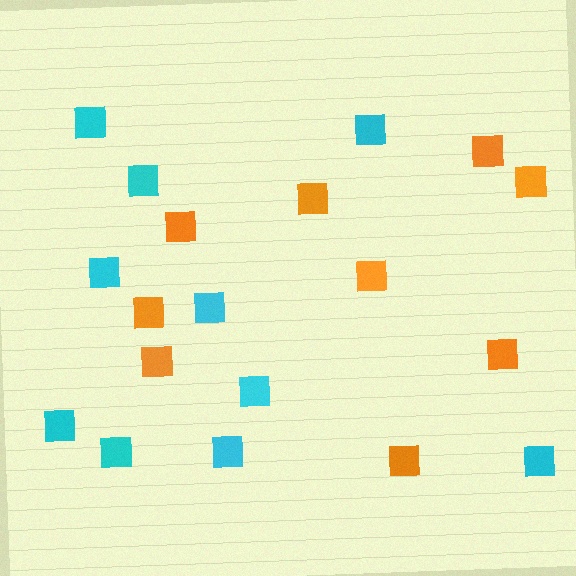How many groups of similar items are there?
There are 2 groups: one group of cyan squares (10) and one group of orange squares (9).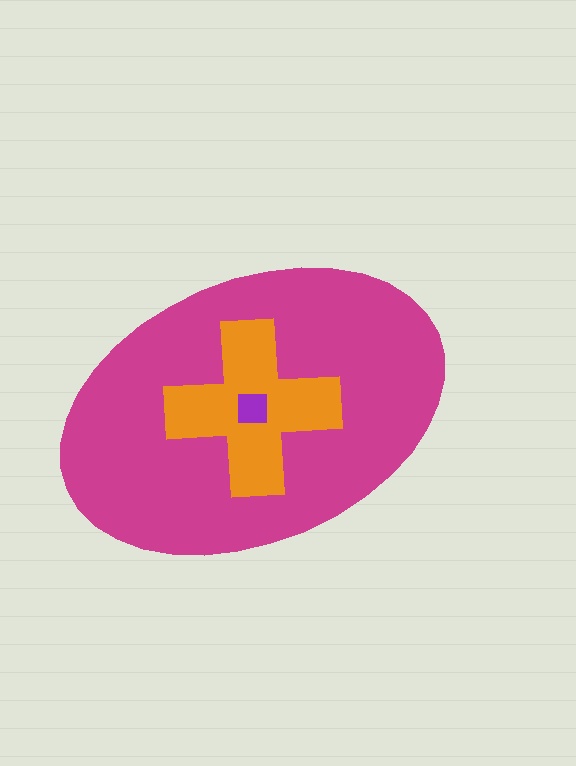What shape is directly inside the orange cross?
The purple square.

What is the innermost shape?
The purple square.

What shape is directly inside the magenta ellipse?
The orange cross.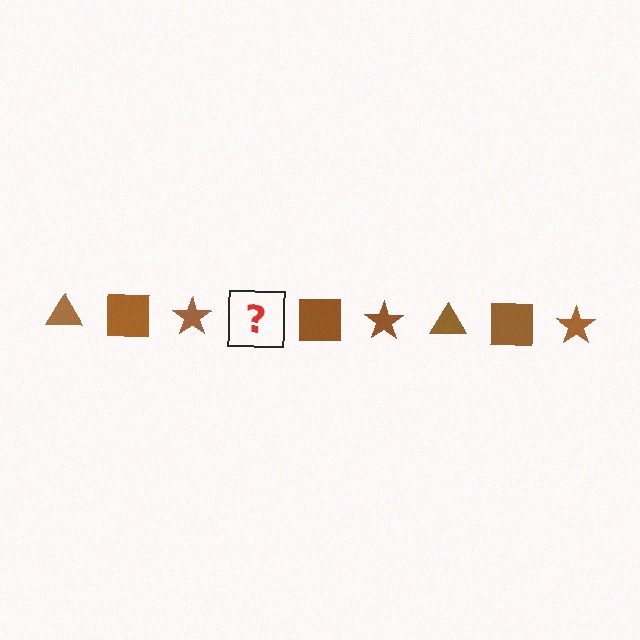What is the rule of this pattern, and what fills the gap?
The rule is that the pattern cycles through triangle, square, star shapes in brown. The gap should be filled with a brown triangle.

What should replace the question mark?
The question mark should be replaced with a brown triangle.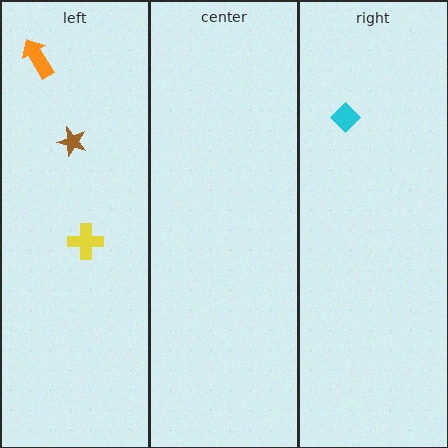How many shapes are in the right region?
1.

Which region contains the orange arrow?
The left region.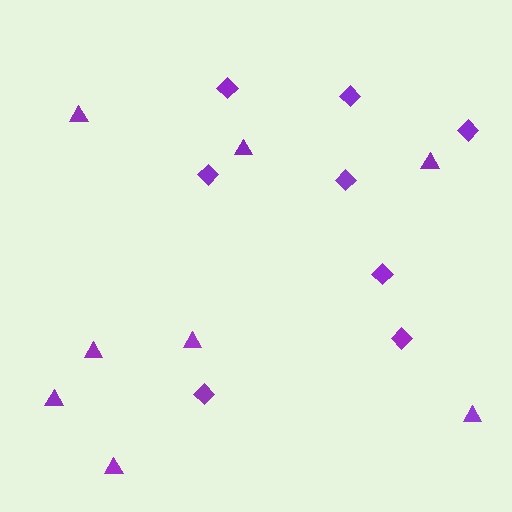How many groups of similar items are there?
There are 2 groups: one group of diamonds (8) and one group of triangles (8).